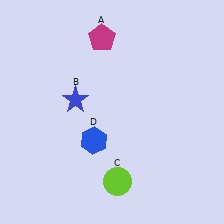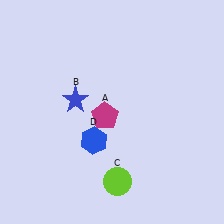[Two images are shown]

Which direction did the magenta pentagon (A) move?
The magenta pentagon (A) moved down.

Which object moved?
The magenta pentagon (A) moved down.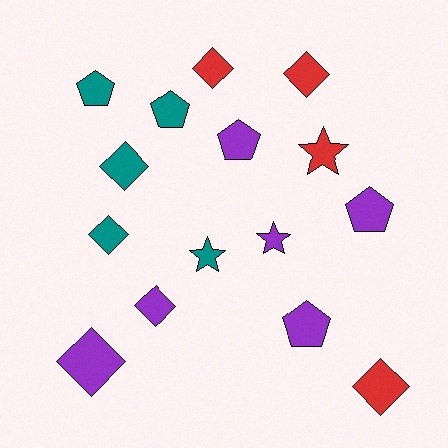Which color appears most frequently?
Purple, with 6 objects.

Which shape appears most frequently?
Diamond, with 7 objects.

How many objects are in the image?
There are 15 objects.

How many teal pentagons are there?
There are 2 teal pentagons.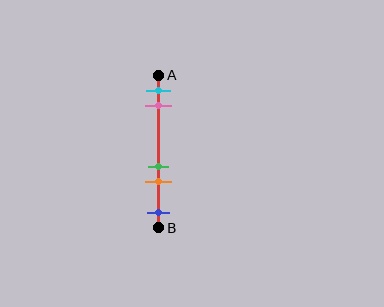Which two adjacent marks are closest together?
The green and orange marks are the closest adjacent pair.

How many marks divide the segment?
There are 5 marks dividing the segment.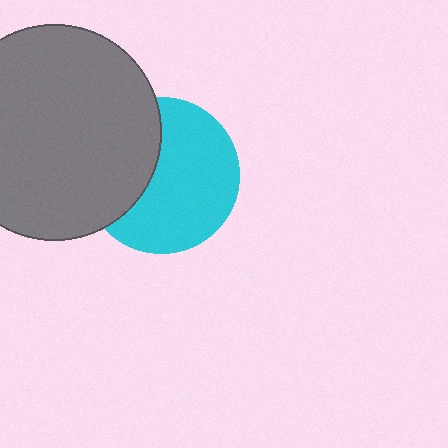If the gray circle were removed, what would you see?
You would see the complete cyan circle.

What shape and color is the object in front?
The object in front is a gray circle.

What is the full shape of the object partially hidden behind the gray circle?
The partially hidden object is a cyan circle.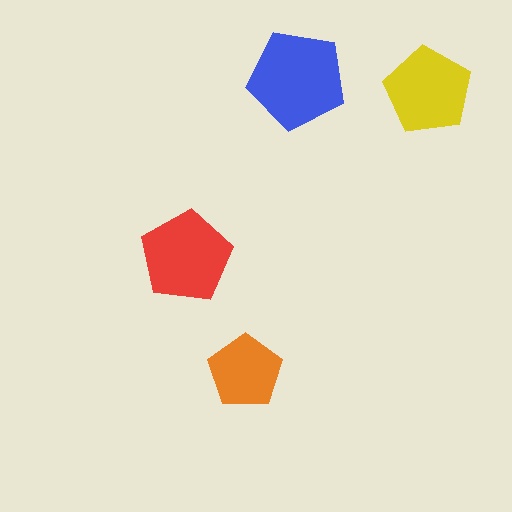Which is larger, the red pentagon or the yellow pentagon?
The red one.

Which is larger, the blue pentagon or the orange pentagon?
The blue one.